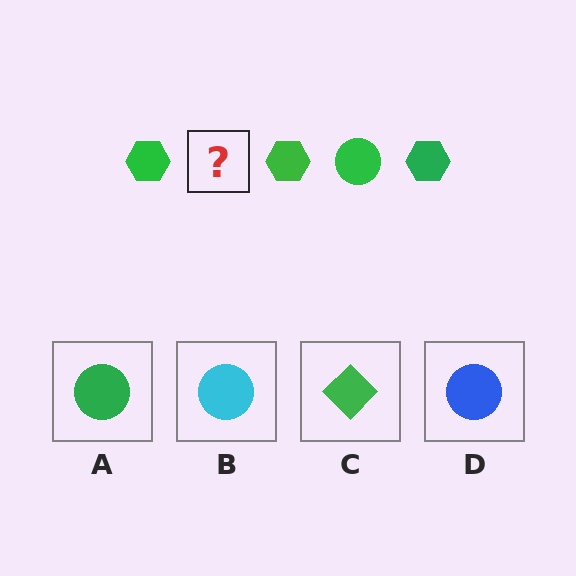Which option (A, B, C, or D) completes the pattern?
A.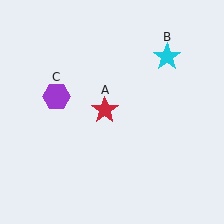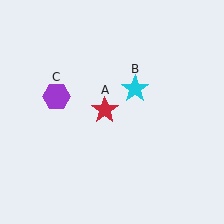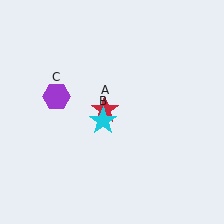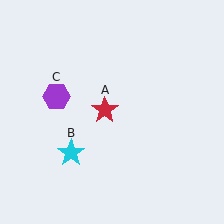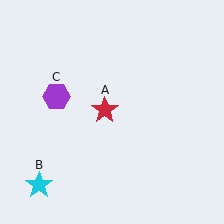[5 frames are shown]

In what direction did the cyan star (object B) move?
The cyan star (object B) moved down and to the left.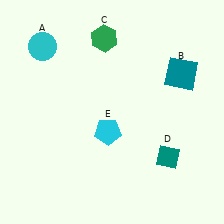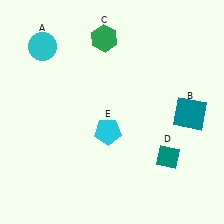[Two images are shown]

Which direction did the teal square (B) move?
The teal square (B) moved down.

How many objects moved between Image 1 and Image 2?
1 object moved between the two images.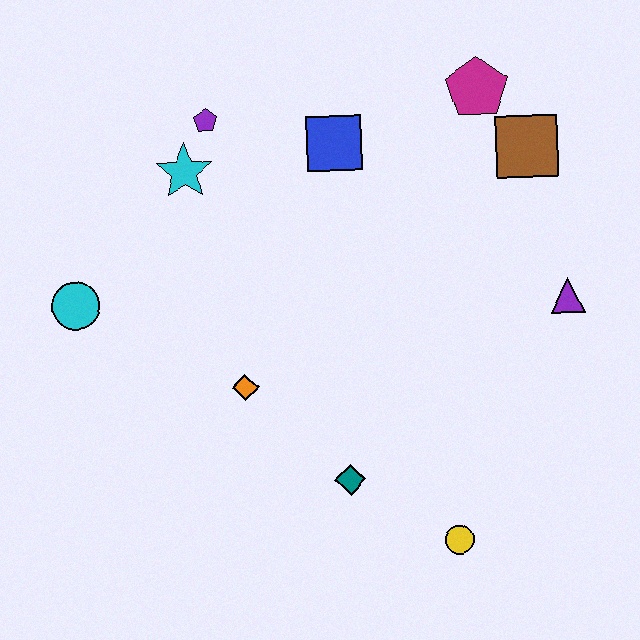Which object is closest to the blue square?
The purple pentagon is closest to the blue square.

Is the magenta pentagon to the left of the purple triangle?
Yes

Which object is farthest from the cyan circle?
The purple triangle is farthest from the cyan circle.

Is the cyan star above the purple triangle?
Yes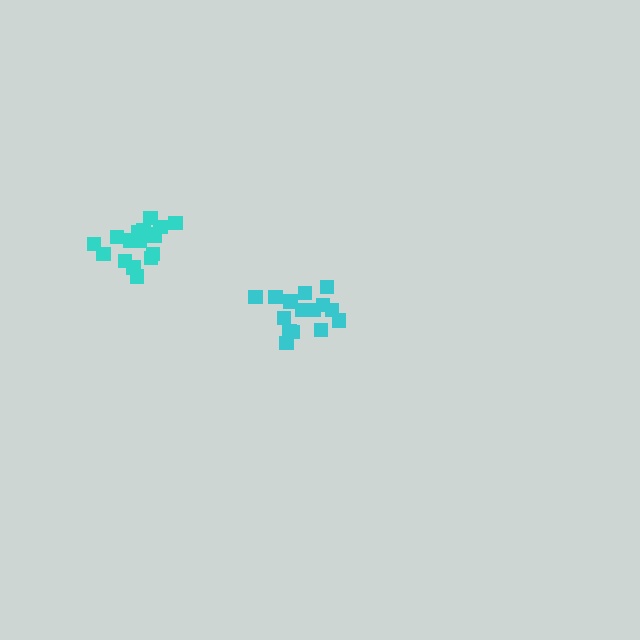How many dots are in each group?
Group 1: 15 dots, Group 2: 19 dots (34 total).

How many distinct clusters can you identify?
There are 2 distinct clusters.